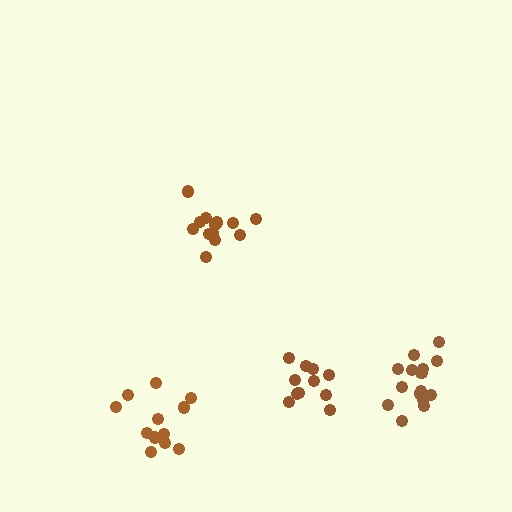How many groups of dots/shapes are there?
There are 4 groups.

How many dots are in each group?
Group 1: 12 dots, Group 2: 13 dots, Group 3: 15 dots, Group 4: 12 dots (52 total).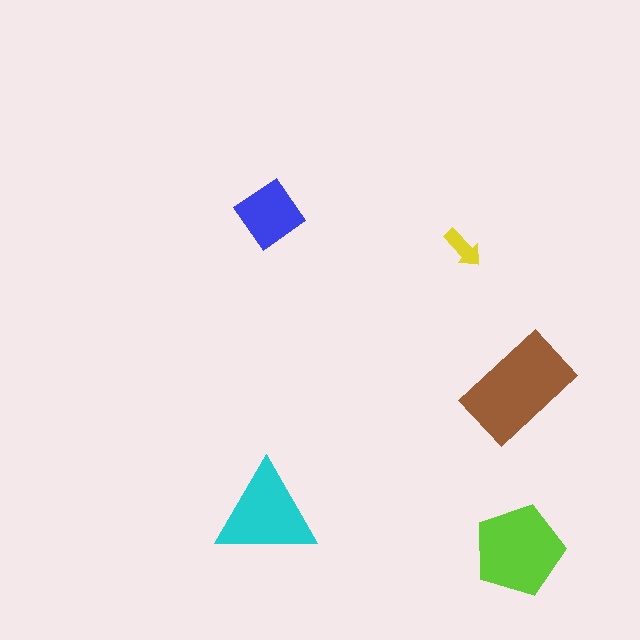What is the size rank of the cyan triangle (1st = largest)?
3rd.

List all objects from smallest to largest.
The yellow arrow, the blue diamond, the cyan triangle, the lime pentagon, the brown rectangle.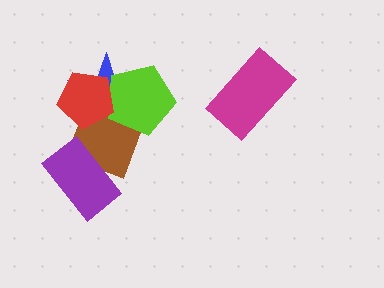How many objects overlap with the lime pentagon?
3 objects overlap with the lime pentagon.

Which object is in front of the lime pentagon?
The red pentagon is in front of the lime pentagon.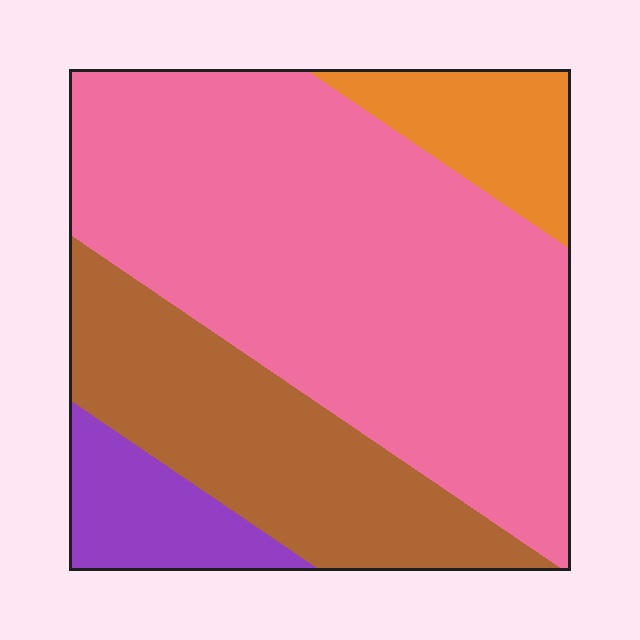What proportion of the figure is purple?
Purple covers 9% of the figure.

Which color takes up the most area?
Pink, at roughly 55%.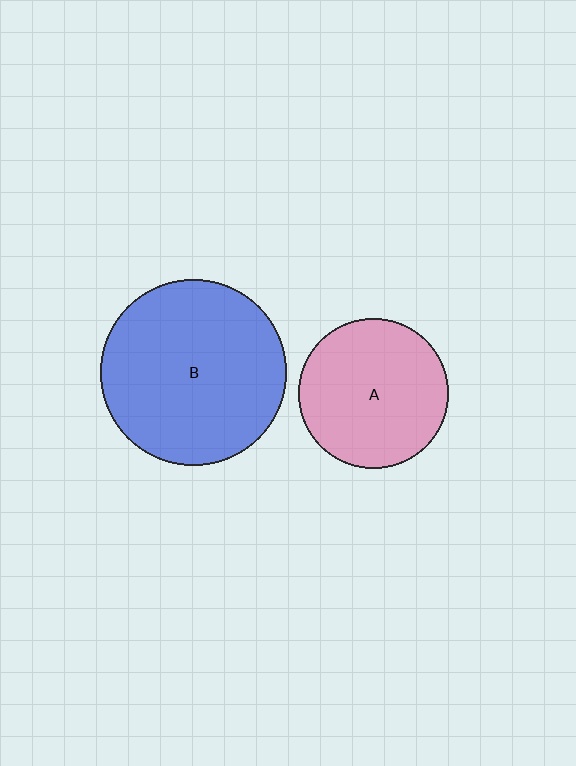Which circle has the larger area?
Circle B (blue).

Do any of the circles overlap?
No, none of the circles overlap.